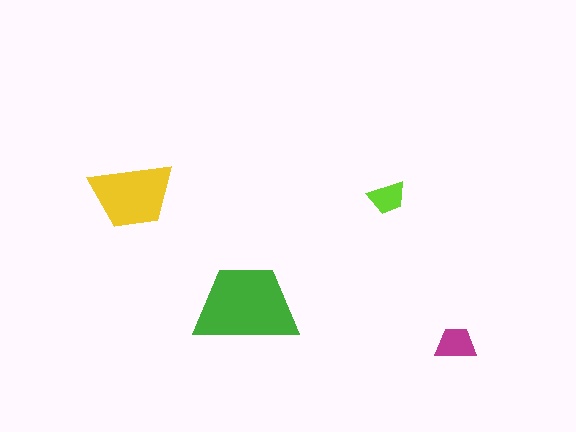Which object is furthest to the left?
The yellow trapezoid is leftmost.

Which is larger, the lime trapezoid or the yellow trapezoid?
The yellow one.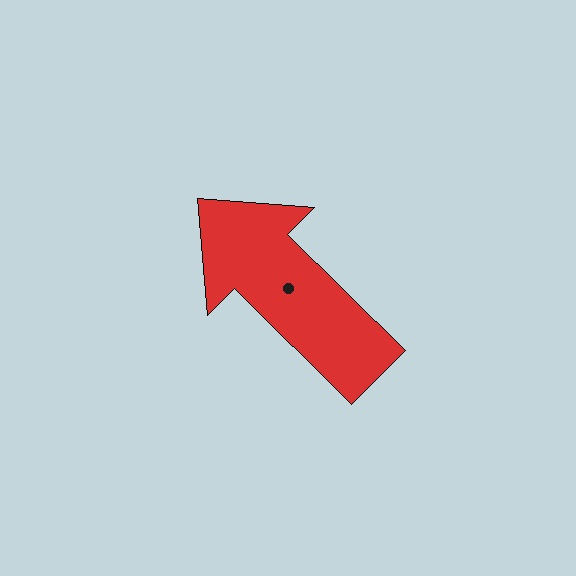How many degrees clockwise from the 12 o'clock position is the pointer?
Approximately 315 degrees.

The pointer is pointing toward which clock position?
Roughly 10 o'clock.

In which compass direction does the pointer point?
Northwest.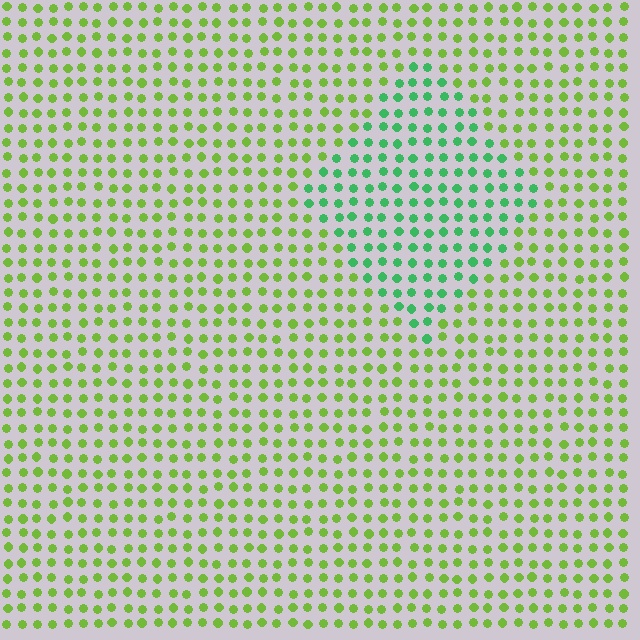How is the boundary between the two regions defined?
The boundary is defined purely by a slight shift in hue (about 45 degrees). Spacing, size, and orientation are identical on both sides.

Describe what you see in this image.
The image is filled with small lime elements in a uniform arrangement. A diamond-shaped region is visible where the elements are tinted to a slightly different hue, forming a subtle color boundary.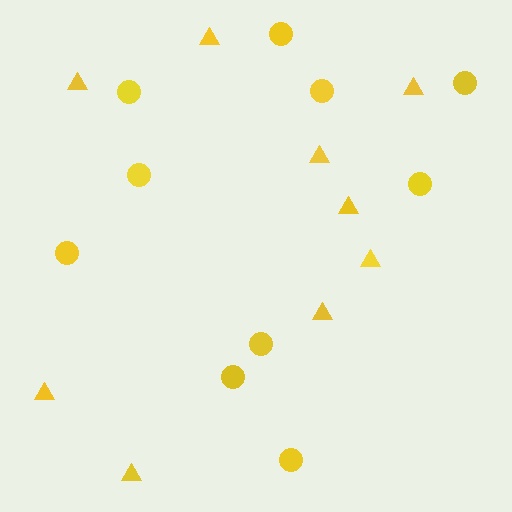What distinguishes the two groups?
There are 2 groups: one group of circles (10) and one group of triangles (9).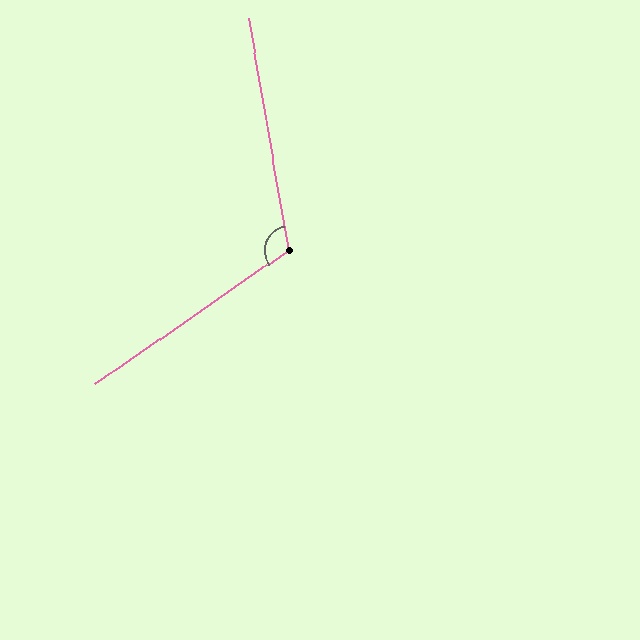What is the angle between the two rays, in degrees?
Approximately 115 degrees.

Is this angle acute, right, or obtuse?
It is obtuse.